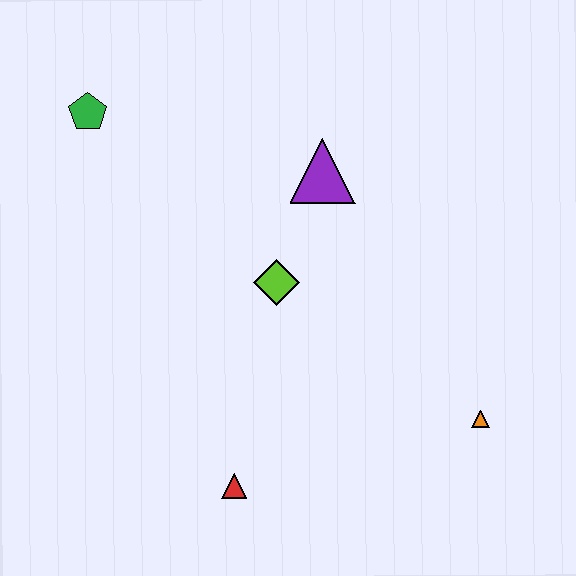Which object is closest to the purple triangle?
The lime diamond is closest to the purple triangle.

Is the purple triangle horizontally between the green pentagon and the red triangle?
No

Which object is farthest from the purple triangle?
The red triangle is farthest from the purple triangle.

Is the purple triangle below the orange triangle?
No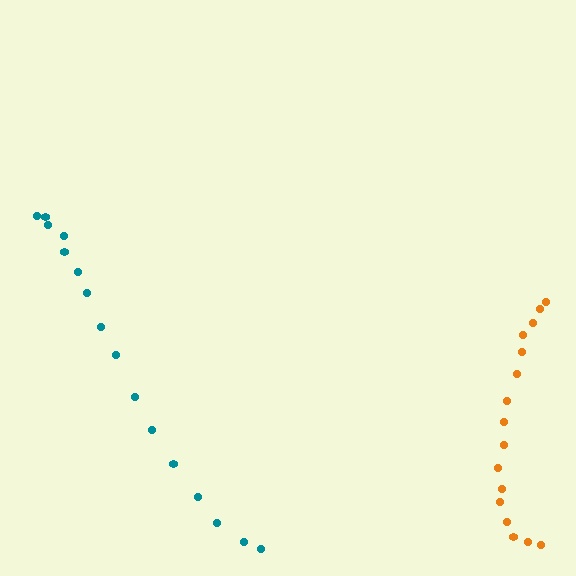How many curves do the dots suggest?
There are 2 distinct paths.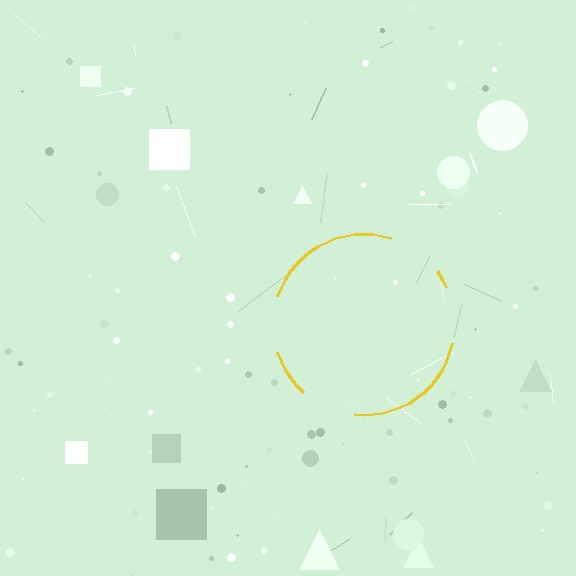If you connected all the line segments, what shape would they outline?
They would outline a circle.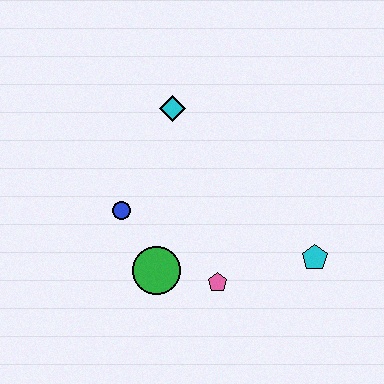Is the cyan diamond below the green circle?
No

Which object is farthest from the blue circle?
The cyan pentagon is farthest from the blue circle.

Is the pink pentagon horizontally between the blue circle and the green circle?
No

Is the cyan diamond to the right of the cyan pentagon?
No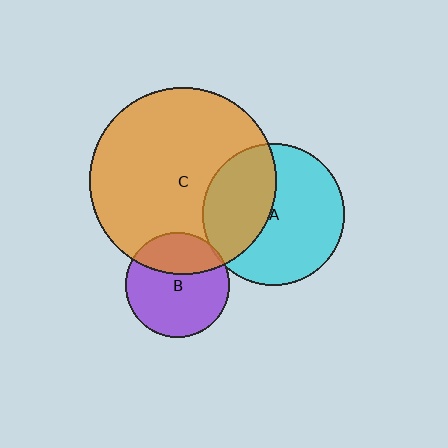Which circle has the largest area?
Circle C (orange).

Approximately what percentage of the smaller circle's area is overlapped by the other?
Approximately 5%.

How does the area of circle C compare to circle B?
Approximately 3.2 times.